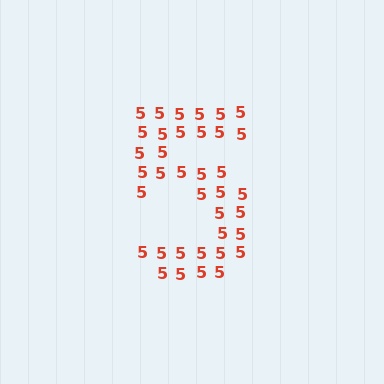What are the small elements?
The small elements are digit 5's.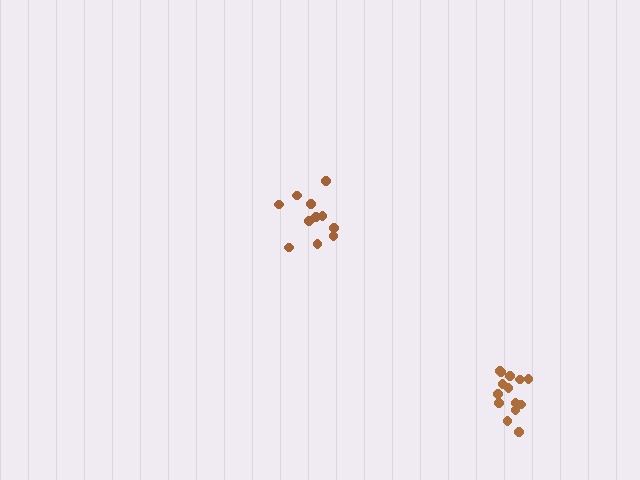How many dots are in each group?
Group 1: 11 dots, Group 2: 15 dots (26 total).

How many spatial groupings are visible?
There are 2 spatial groupings.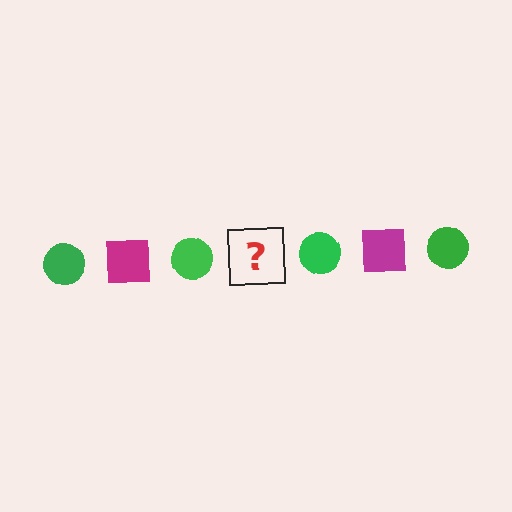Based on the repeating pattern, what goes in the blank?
The blank should be a magenta square.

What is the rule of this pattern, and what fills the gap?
The rule is that the pattern alternates between green circle and magenta square. The gap should be filled with a magenta square.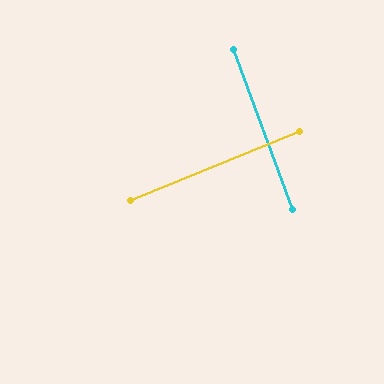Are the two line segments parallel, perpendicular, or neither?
Perpendicular — they meet at approximately 88°.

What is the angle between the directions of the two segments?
Approximately 88 degrees.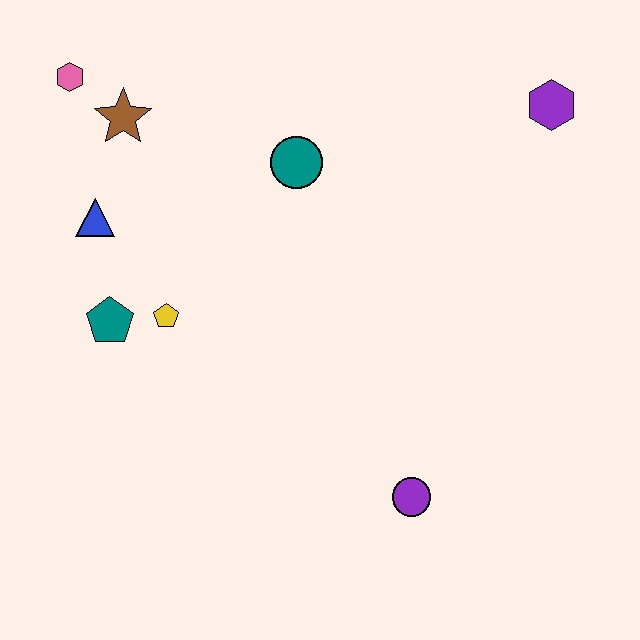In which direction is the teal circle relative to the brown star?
The teal circle is to the right of the brown star.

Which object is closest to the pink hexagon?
The brown star is closest to the pink hexagon.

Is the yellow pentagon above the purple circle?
Yes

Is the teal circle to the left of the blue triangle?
No